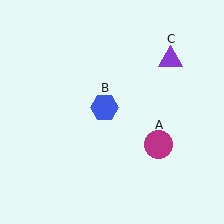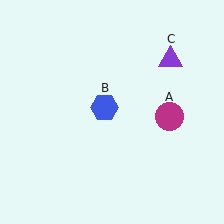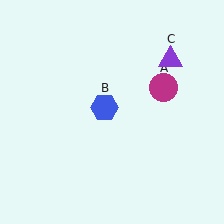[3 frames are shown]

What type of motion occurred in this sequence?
The magenta circle (object A) rotated counterclockwise around the center of the scene.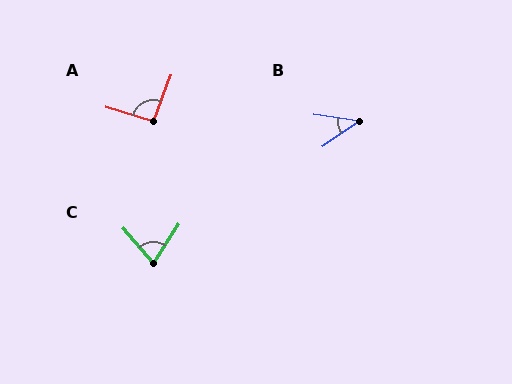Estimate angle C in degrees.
Approximately 74 degrees.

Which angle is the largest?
A, at approximately 94 degrees.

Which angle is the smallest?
B, at approximately 43 degrees.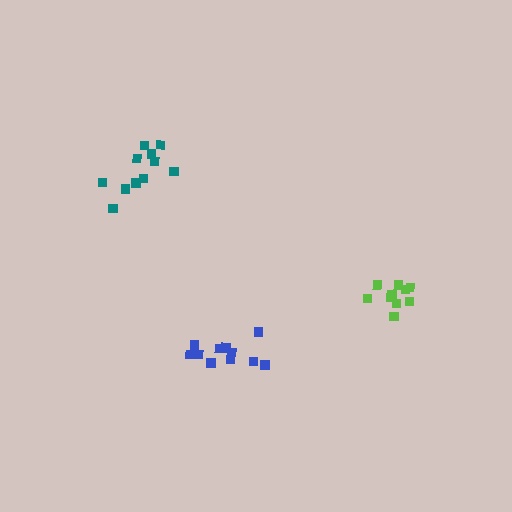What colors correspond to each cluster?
The clusters are colored: teal, blue, lime.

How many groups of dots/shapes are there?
There are 3 groups.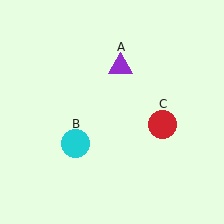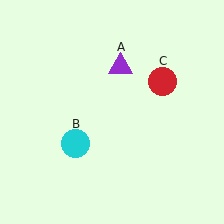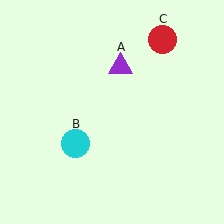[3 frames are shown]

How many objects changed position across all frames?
1 object changed position: red circle (object C).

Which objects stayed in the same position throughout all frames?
Purple triangle (object A) and cyan circle (object B) remained stationary.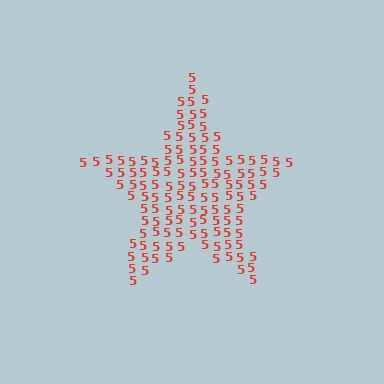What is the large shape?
The large shape is a star.